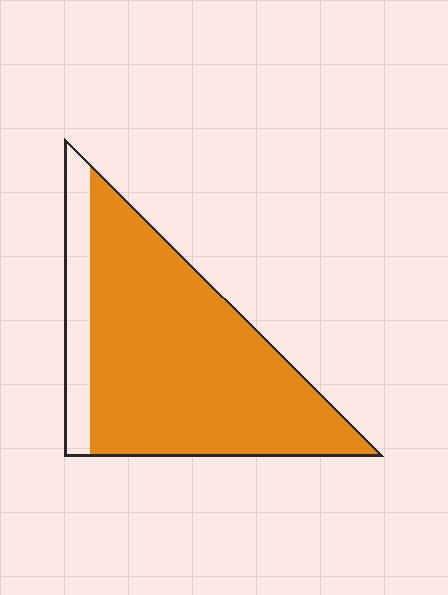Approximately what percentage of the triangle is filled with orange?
Approximately 85%.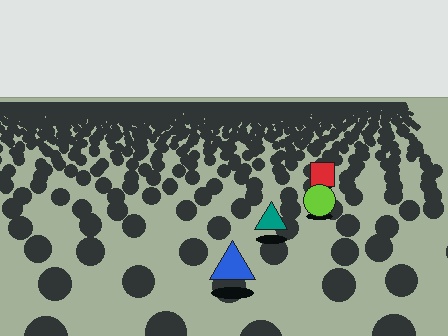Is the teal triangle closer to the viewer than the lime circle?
Yes. The teal triangle is closer — you can tell from the texture gradient: the ground texture is coarser near it.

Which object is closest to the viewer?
The blue triangle is closest. The texture marks near it are larger and more spread out.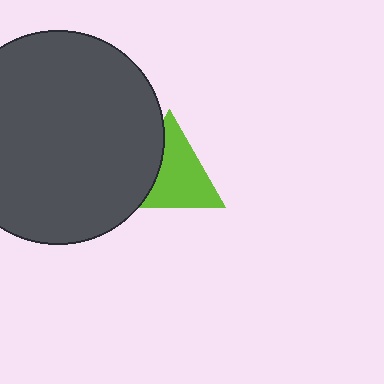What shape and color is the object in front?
The object in front is a dark gray circle.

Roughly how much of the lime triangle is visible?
Most of it is visible (roughly 68%).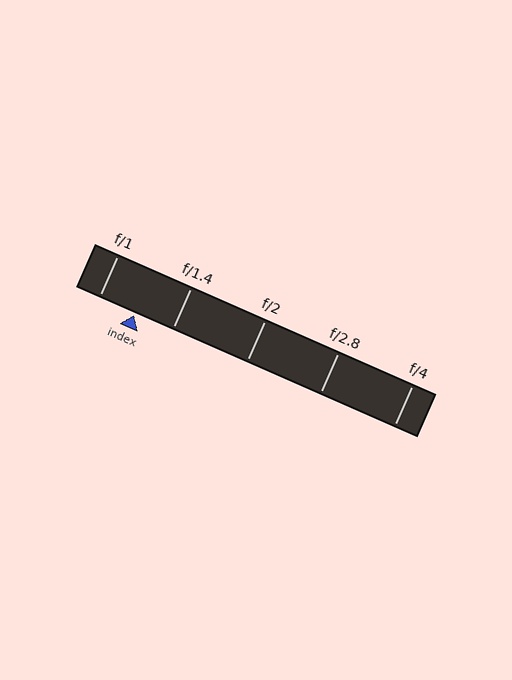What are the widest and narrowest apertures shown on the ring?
The widest aperture shown is f/1 and the narrowest is f/4.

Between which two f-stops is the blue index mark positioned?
The index mark is between f/1 and f/1.4.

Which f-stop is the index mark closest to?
The index mark is closest to f/1.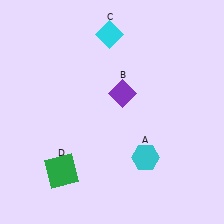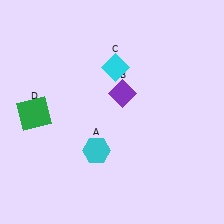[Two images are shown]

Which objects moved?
The objects that moved are: the cyan hexagon (A), the cyan diamond (C), the green square (D).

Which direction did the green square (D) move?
The green square (D) moved up.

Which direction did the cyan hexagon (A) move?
The cyan hexagon (A) moved left.